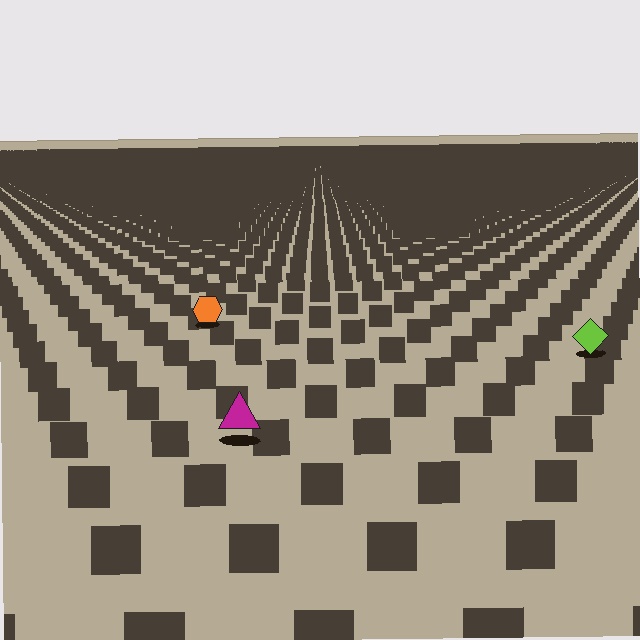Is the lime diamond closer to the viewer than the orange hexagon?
Yes. The lime diamond is closer — you can tell from the texture gradient: the ground texture is coarser near it.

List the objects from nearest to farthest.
From nearest to farthest: the magenta triangle, the lime diamond, the orange hexagon.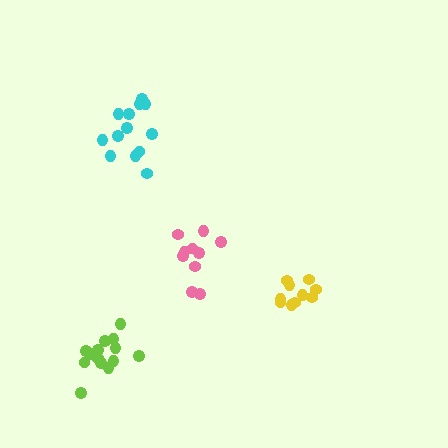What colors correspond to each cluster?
The clusters are colored: lime, yellow, pink, cyan.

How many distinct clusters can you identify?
There are 4 distinct clusters.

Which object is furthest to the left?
The lime cluster is leftmost.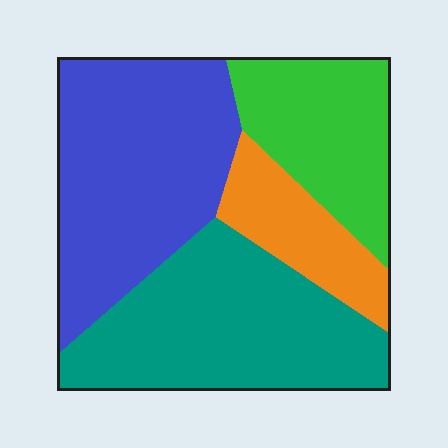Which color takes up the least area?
Orange, at roughly 10%.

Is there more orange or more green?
Green.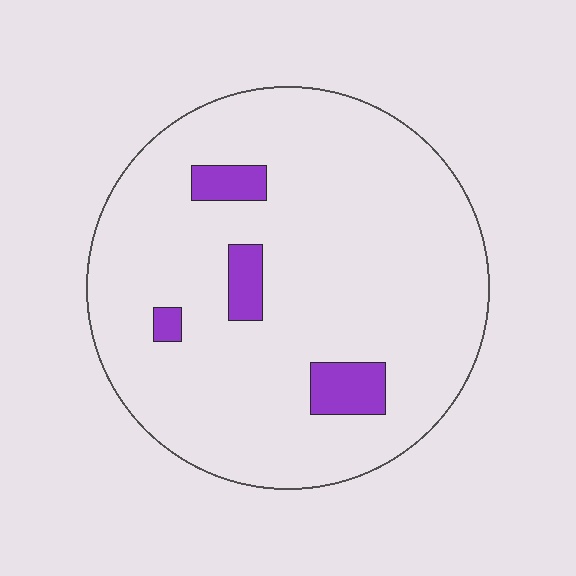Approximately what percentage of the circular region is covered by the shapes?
Approximately 10%.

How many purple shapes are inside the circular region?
4.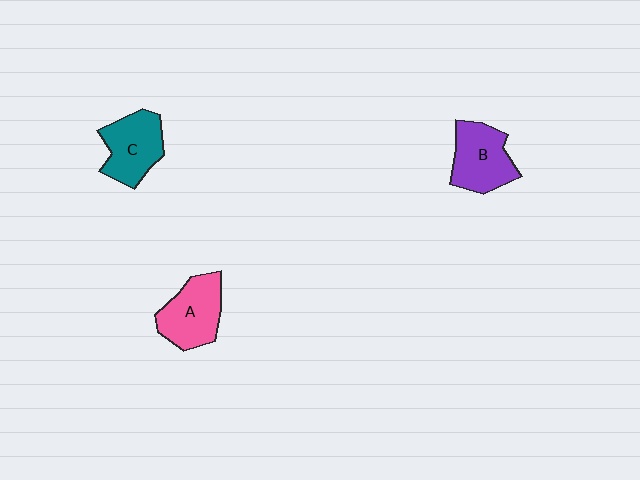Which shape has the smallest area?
Shape C (teal).